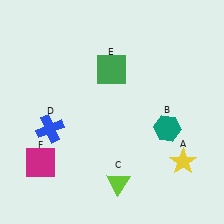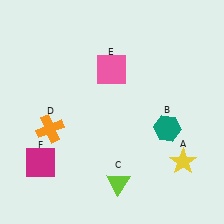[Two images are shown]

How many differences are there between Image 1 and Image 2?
There are 2 differences between the two images.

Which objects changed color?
D changed from blue to orange. E changed from green to pink.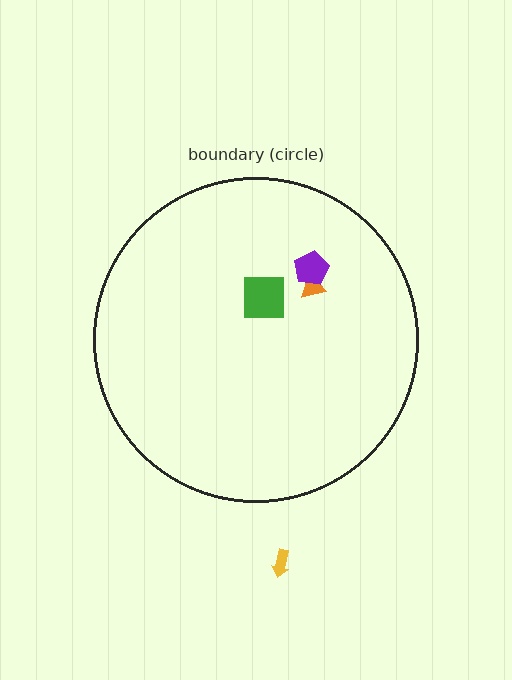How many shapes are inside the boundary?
3 inside, 1 outside.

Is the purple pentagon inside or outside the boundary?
Inside.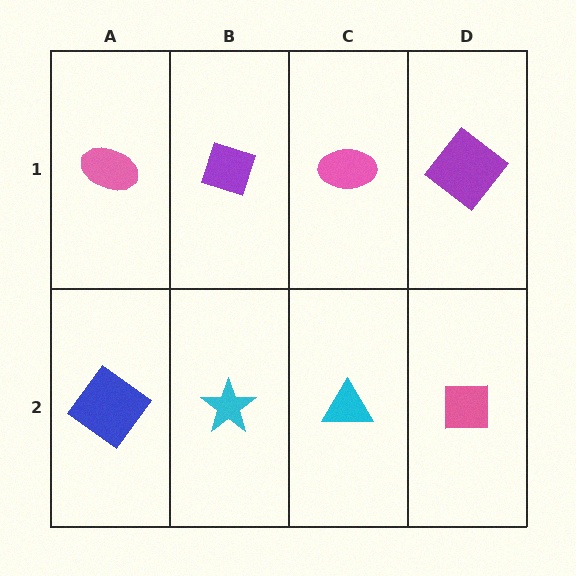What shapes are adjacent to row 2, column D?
A purple diamond (row 1, column D), a cyan triangle (row 2, column C).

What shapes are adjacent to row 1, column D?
A pink square (row 2, column D), a pink ellipse (row 1, column C).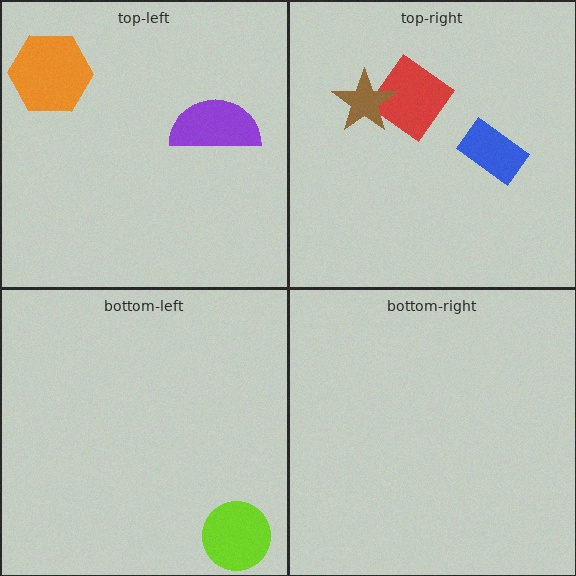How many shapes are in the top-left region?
2.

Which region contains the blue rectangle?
The top-right region.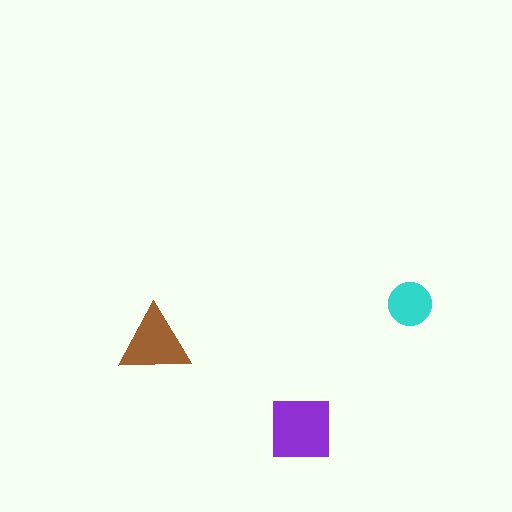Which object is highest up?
The cyan circle is topmost.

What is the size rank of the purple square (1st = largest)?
1st.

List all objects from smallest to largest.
The cyan circle, the brown triangle, the purple square.